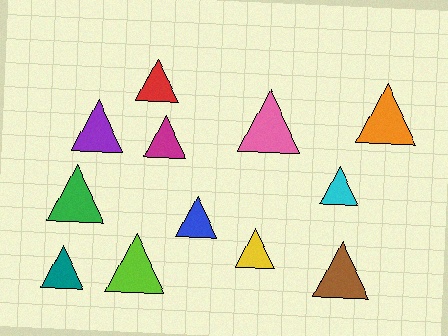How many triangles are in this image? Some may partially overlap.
There are 12 triangles.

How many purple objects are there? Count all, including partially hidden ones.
There is 1 purple object.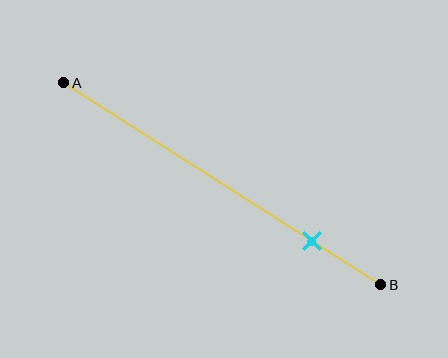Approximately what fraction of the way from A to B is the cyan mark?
The cyan mark is approximately 80% of the way from A to B.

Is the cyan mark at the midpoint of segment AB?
No, the mark is at about 80% from A, not at the 50% midpoint.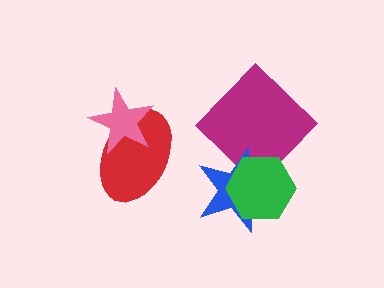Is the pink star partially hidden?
No, no other shape covers it.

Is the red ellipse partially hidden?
Yes, it is partially covered by another shape.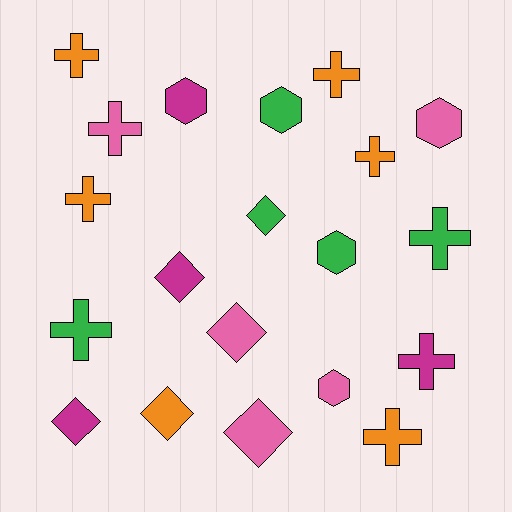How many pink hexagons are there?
There are 2 pink hexagons.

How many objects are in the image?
There are 20 objects.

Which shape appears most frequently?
Cross, with 9 objects.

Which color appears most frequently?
Orange, with 6 objects.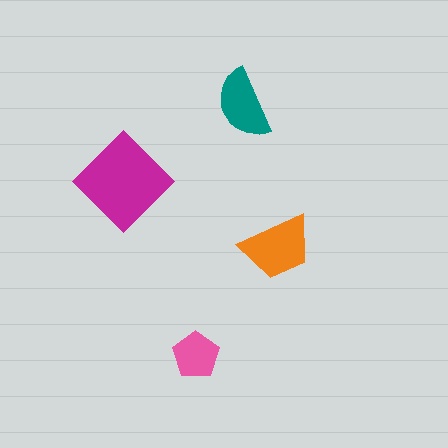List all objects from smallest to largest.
The pink pentagon, the teal semicircle, the orange trapezoid, the magenta diamond.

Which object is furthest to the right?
The orange trapezoid is rightmost.